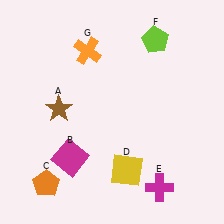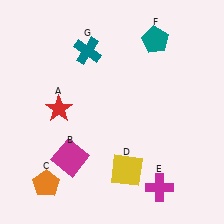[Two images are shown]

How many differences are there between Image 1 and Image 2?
There are 3 differences between the two images.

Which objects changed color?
A changed from brown to red. F changed from lime to teal. G changed from orange to teal.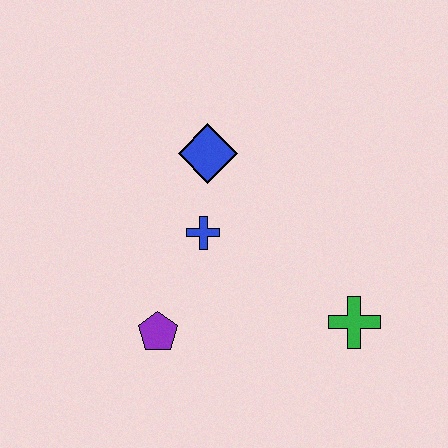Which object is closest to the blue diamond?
The blue cross is closest to the blue diamond.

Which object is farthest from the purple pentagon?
The green cross is farthest from the purple pentagon.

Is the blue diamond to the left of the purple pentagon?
No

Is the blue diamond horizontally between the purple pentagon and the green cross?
Yes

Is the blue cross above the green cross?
Yes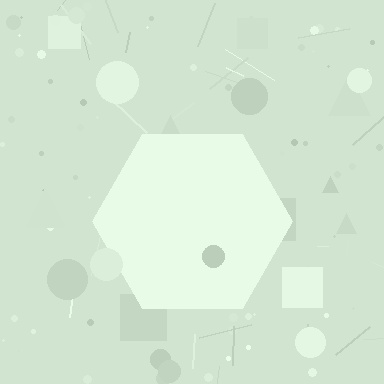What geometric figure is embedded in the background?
A hexagon is embedded in the background.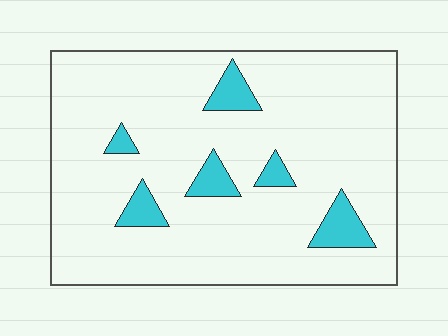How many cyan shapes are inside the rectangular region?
6.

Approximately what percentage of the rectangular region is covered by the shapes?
Approximately 10%.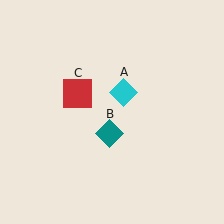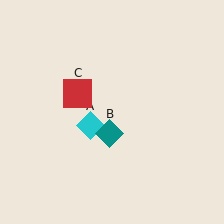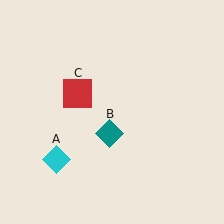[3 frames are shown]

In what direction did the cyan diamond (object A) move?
The cyan diamond (object A) moved down and to the left.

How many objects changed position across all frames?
1 object changed position: cyan diamond (object A).